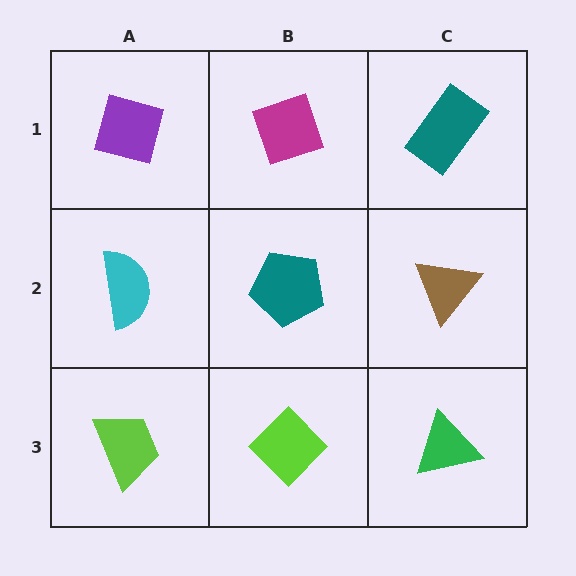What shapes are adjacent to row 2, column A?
A purple diamond (row 1, column A), a lime trapezoid (row 3, column A), a teal pentagon (row 2, column B).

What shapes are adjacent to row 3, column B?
A teal pentagon (row 2, column B), a lime trapezoid (row 3, column A), a green triangle (row 3, column C).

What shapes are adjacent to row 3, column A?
A cyan semicircle (row 2, column A), a lime diamond (row 3, column B).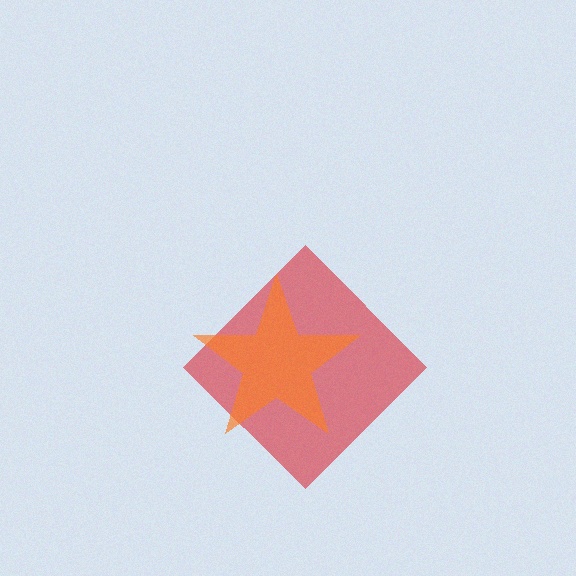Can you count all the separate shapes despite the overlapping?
Yes, there are 2 separate shapes.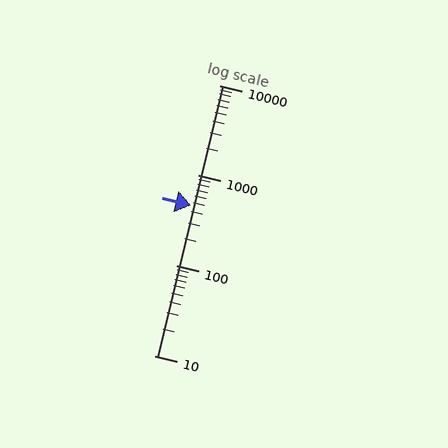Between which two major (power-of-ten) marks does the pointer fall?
The pointer is between 100 and 1000.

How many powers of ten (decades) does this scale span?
The scale spans 3 decades, from 10 to 10000.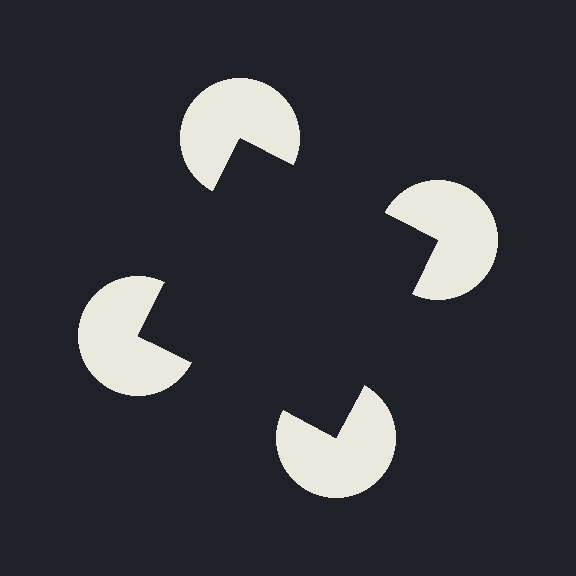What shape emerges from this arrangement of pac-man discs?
An illusory square — its edges are inferred from the aligned wedge cuts in the pac-man discs, not physically drawn.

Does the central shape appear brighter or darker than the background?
It typically appears slightly darker than the background, even though no actual brightness change is drawn.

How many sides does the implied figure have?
4 sides.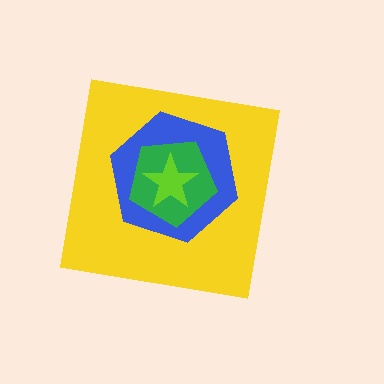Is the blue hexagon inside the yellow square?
Yes.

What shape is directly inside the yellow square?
The blue hexagon.